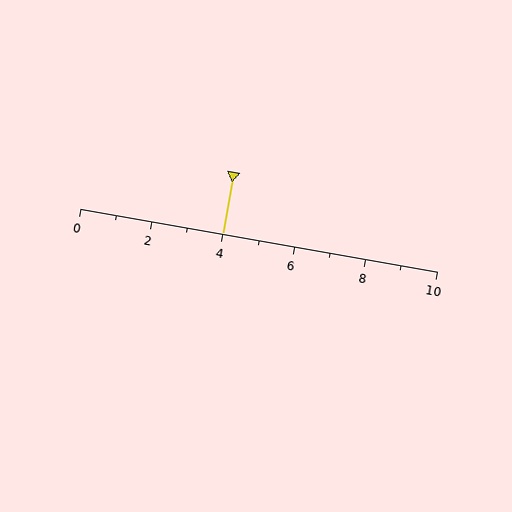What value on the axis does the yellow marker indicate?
The marker indicates approximately 4.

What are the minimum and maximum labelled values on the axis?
The axis runs from 0 to 10.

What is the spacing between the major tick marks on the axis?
The major ticks are spaced 2 apart.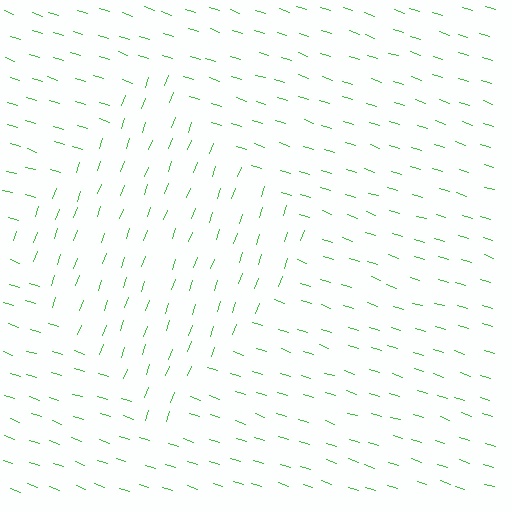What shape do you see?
I see a diamond.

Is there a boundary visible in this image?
Yes, there is a texture boundary formed by a change in line orientation.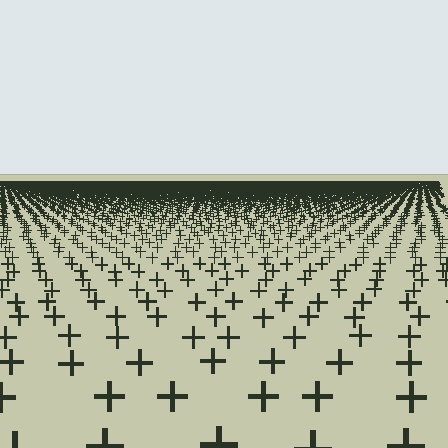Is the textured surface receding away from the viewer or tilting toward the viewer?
The surface is receding away from the viewer. Texture elements get smaller and denser toward the top.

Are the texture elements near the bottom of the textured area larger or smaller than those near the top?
Larger. Near the bottom, elements are closer to the viewer and appear at a bigger on-screen size.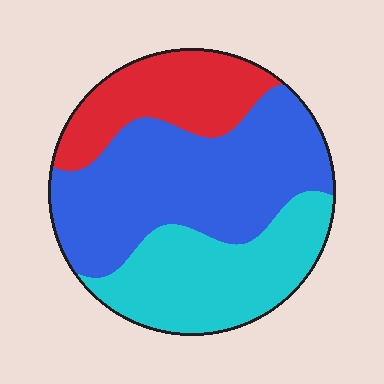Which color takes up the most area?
Blue, at roughly 45%.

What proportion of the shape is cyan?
Cyan takes up about one third (1/3) of the shape.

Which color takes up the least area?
Red, at roughly 20%.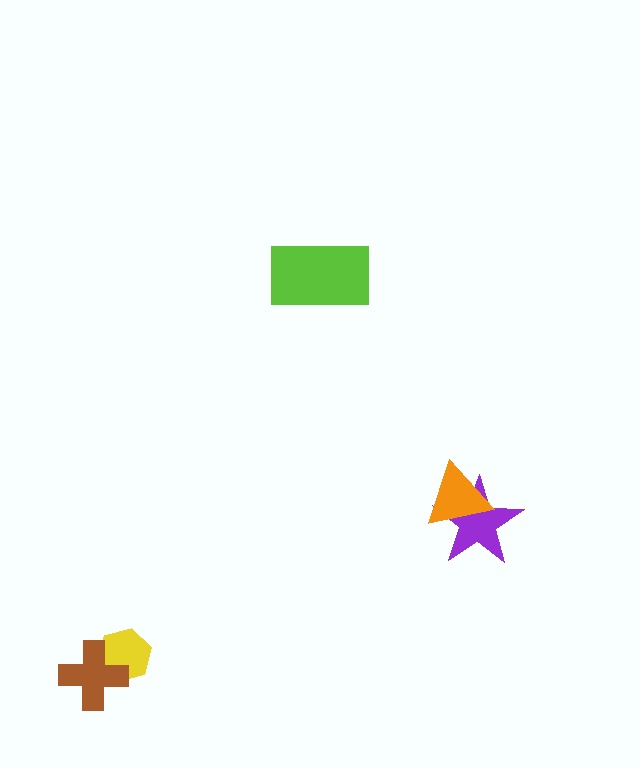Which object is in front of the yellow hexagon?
The brown cross is in front of the yellow hexagon.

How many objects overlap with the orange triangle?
1 object overlaps with the orange triangle.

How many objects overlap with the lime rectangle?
0 objects overlap with the lime rectangle.